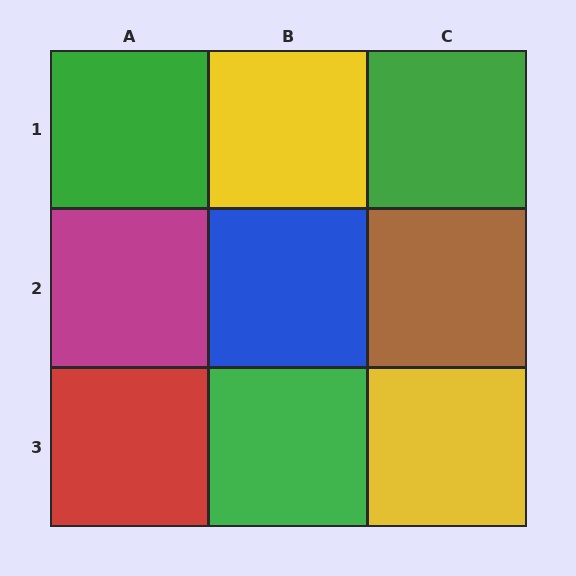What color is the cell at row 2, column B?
Blue.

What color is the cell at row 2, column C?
Brown.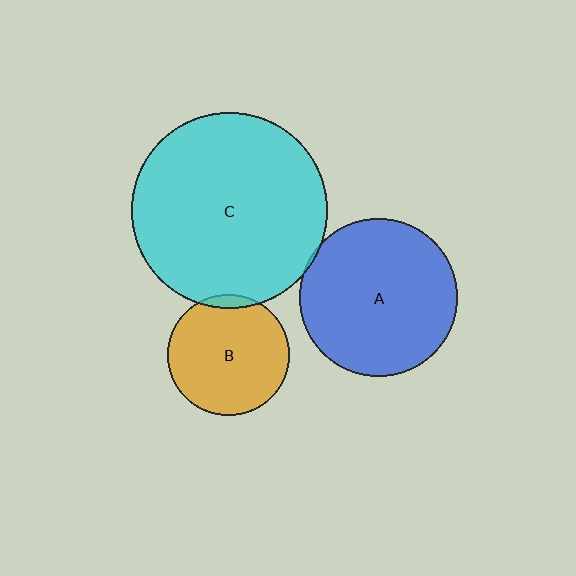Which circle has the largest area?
Circle C (cyan).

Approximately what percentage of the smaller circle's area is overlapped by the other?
Approximately 5%.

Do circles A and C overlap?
Yes.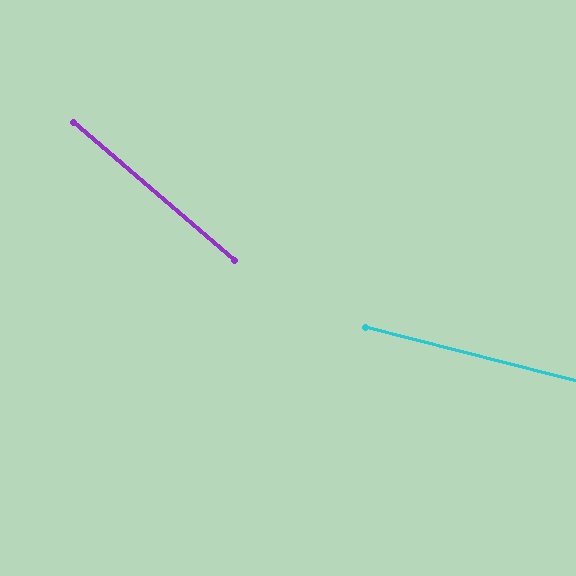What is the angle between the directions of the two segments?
Approximately 26 degrees.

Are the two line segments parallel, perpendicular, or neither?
Neither parallel nor perpendicular — they differ by about 26°.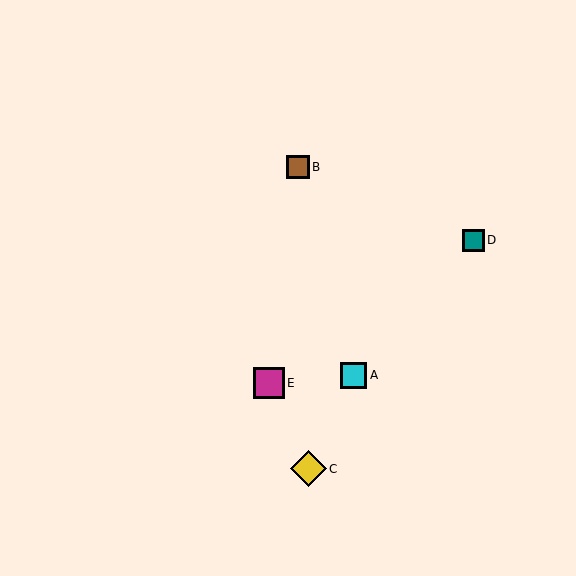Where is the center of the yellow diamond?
The center of the yellow diamond is at (308, 469).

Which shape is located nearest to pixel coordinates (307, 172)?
The brown square (labeled B) at (298, 167) is nearest to that location.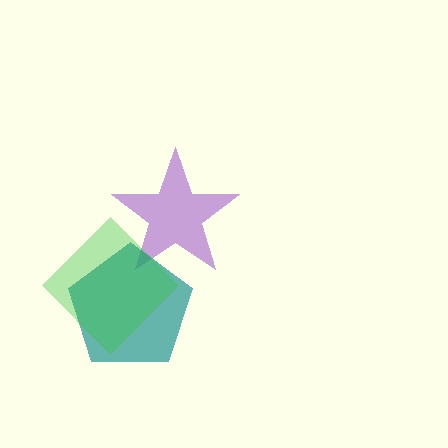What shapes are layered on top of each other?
The layered shapes are: a purple star, a teal pentagon, a green diamond.